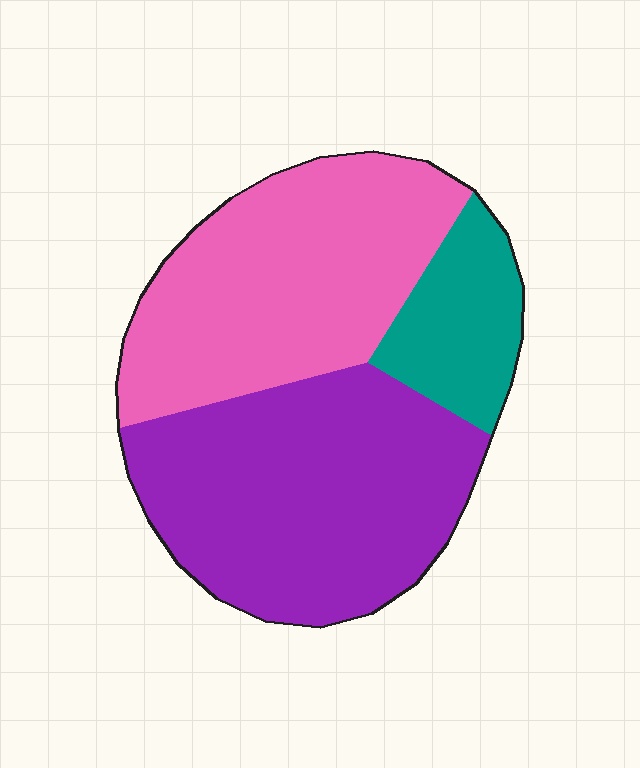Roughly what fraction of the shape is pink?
Pink takes up about two fifths (2/5) of the shape.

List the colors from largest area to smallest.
From largest to smallest: purple, pink, teal.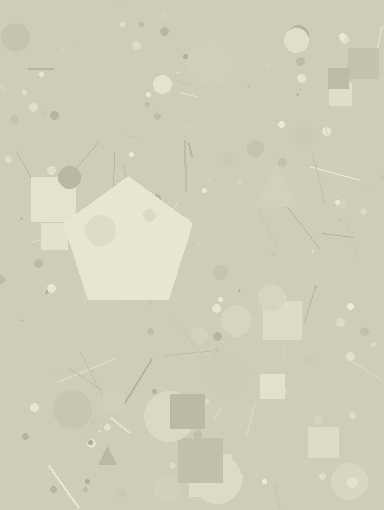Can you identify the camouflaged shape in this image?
The camouflaged shape is a pentagon.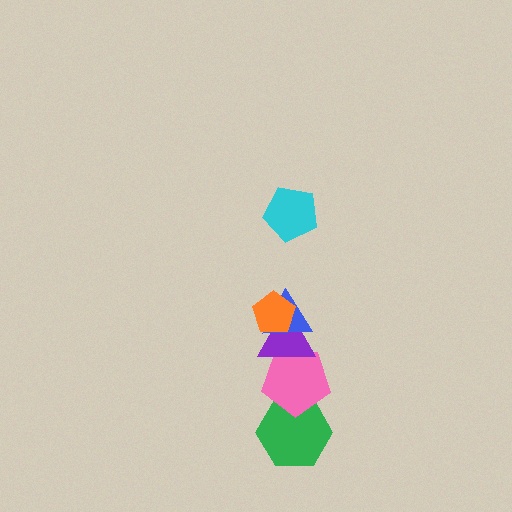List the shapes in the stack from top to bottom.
From top to bottom: the cyan pentagon, the orange pentagon, the blue triangle, the purple triangle, the pink pentagon, the green hexagon.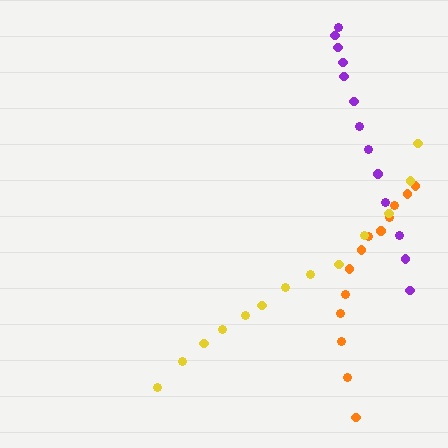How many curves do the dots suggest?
There are 3 distinct paths.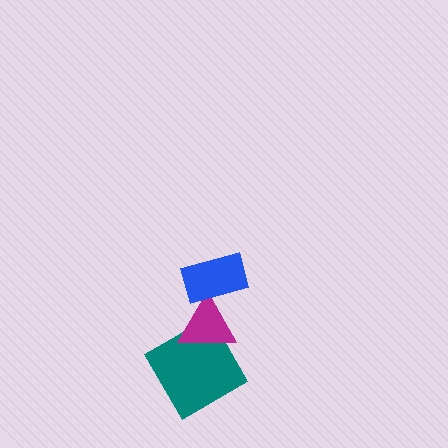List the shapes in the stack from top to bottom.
From top to bottom: the blue rectangle, the magenta triangle, the teal square.